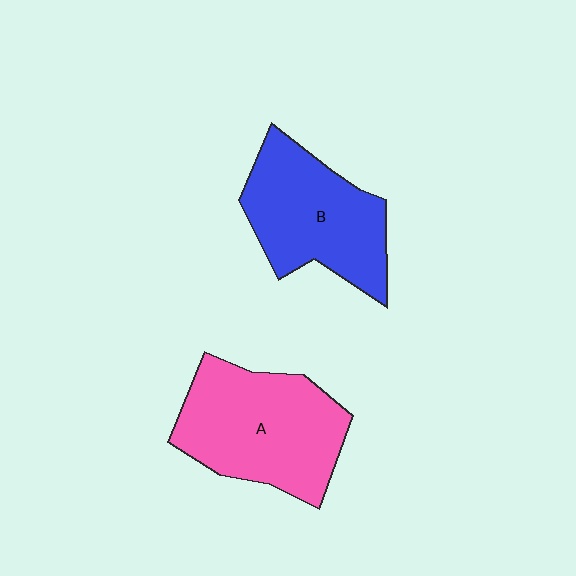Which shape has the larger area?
Shape A (pink).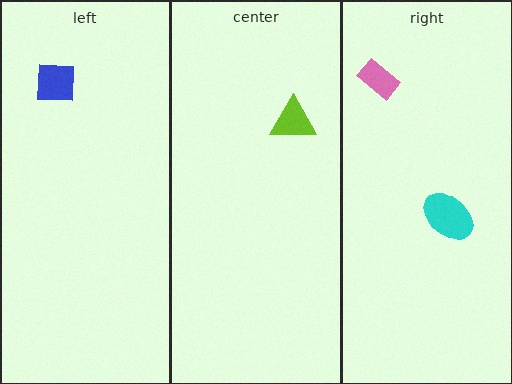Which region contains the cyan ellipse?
The right region.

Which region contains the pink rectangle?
The right region.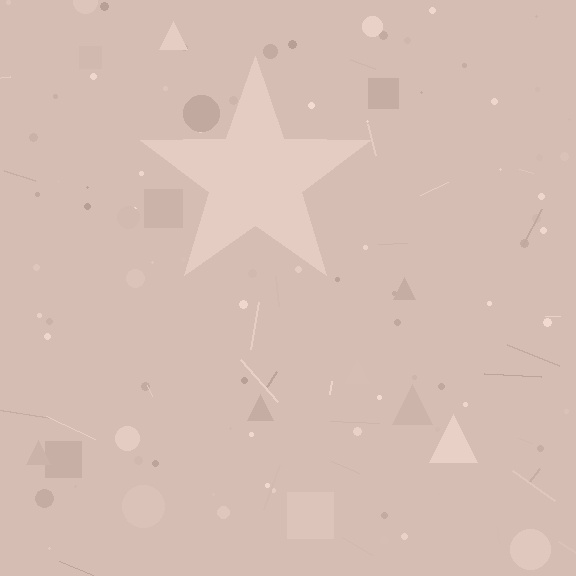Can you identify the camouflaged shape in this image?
The camouflaged shape is a star.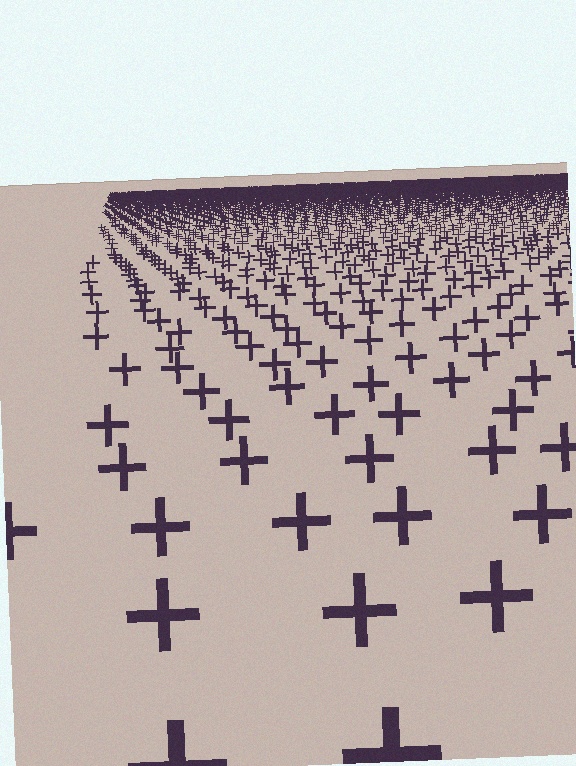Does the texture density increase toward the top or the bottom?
Density increases toward the top.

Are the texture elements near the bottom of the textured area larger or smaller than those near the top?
Larger. Near the bottom, elements are closer to the viewer and appear at a bigger on-screen size.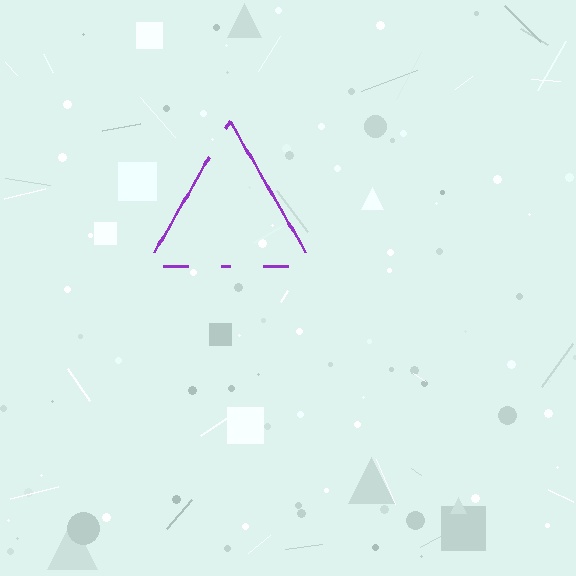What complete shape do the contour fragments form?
The contour fragments form a triangle.